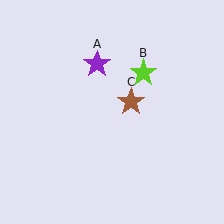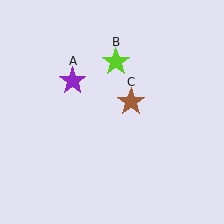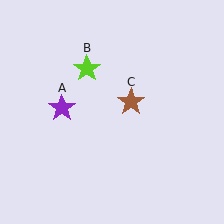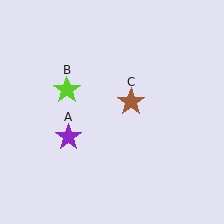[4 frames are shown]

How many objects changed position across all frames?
2 objects changed position: purple star (object A), lime star (object B).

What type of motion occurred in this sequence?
The purple star (object A), lime star (object B) rotated counterclockwise around the center of the scene.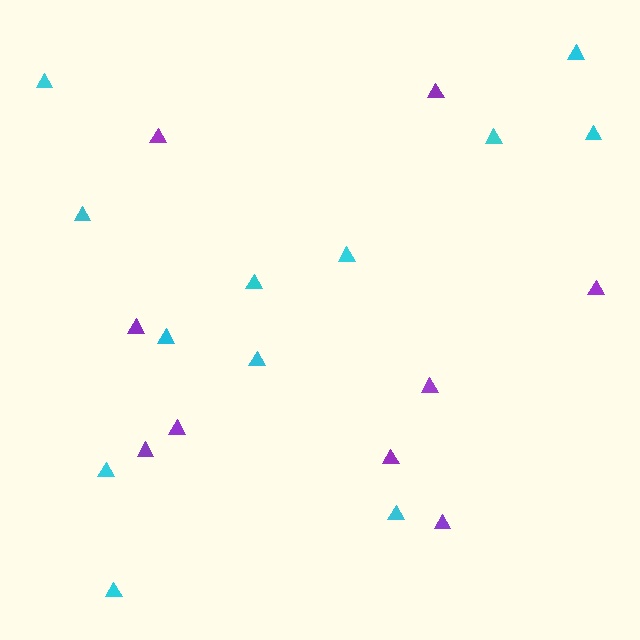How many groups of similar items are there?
There are 2 groups: one group of purple triangles (9) and one group of cyan triangles (12).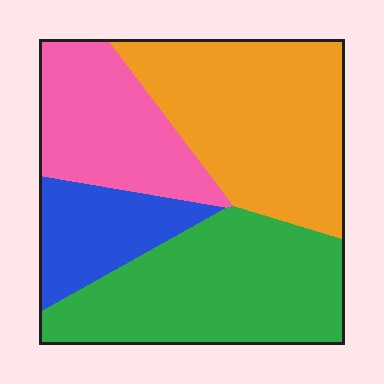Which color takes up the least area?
Blue, at roughly 15%.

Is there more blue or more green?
Green.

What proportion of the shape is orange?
Orange covers around 35% of the shape.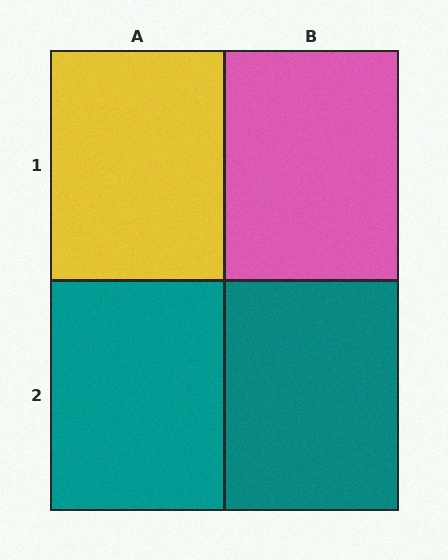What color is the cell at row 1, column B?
Pink.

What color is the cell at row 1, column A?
Yellow.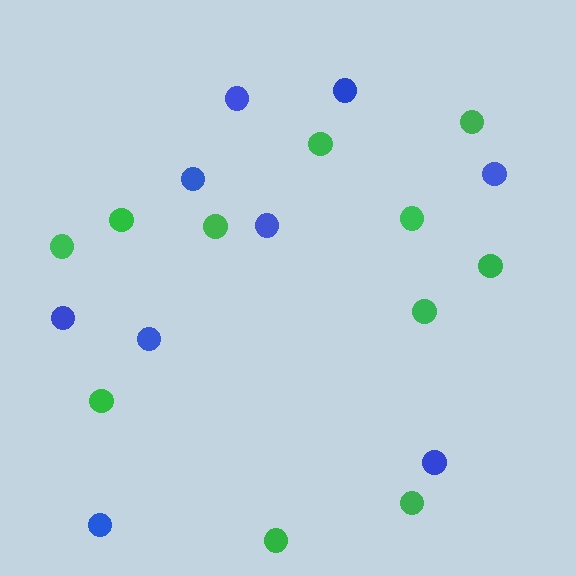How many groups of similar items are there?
There are 2 groups: one group of green circles (11) and one group of blue circles (9).